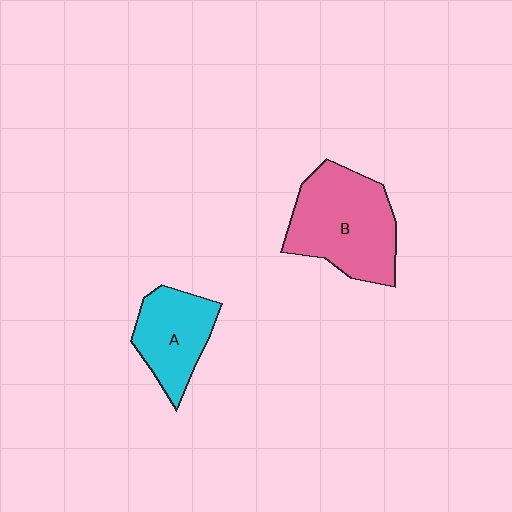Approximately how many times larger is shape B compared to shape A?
Approximately 1.5 times.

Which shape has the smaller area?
Shape A (cyan).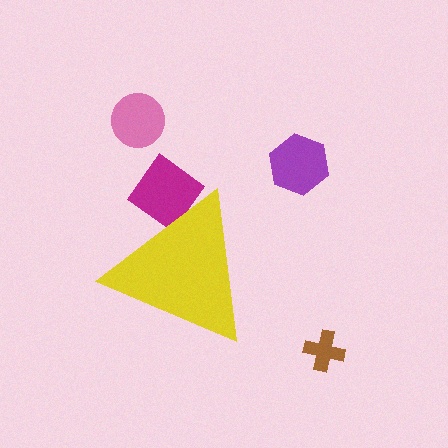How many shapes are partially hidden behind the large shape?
1 shape is partially hidden.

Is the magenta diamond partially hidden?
Yes, the magenta diamond is partially hidden behind the yellow triangle.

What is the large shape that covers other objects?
A yellow triangle.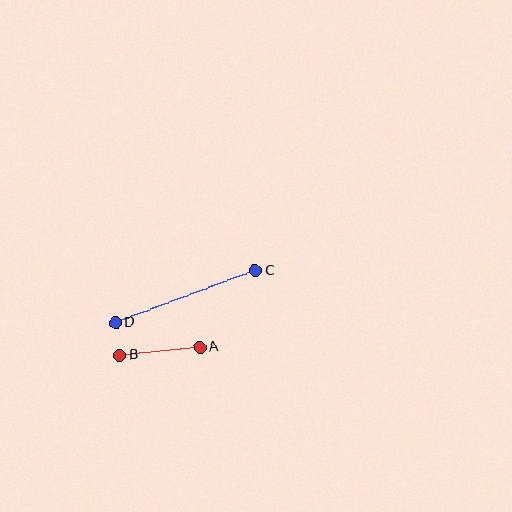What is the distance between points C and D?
The distance is approximately 149 pixels.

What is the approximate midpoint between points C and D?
The midpoint is at approximately (186, 297) pixels.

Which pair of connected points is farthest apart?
Points C and D are farthest apart.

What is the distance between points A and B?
The distance is approximately 81 pixels.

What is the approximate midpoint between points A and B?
The midpoint is at approximately (160, 351) pixels.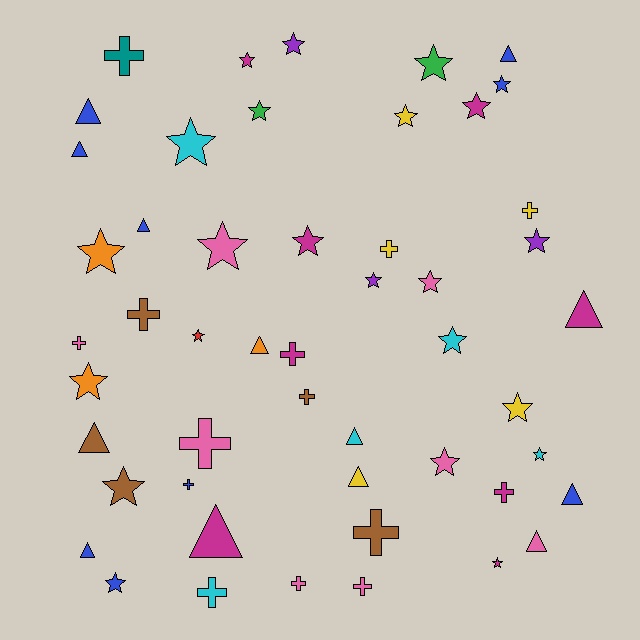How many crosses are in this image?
There are 14 crosses.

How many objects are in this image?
There are 50 objects.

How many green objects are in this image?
There are 2 green objects.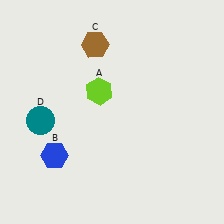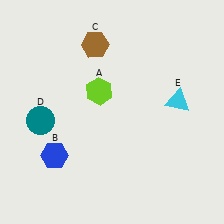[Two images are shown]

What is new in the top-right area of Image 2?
A cyan triangle (E) was added in the top-right area of Image 2.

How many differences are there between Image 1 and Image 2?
There is 1 difference between the two images.